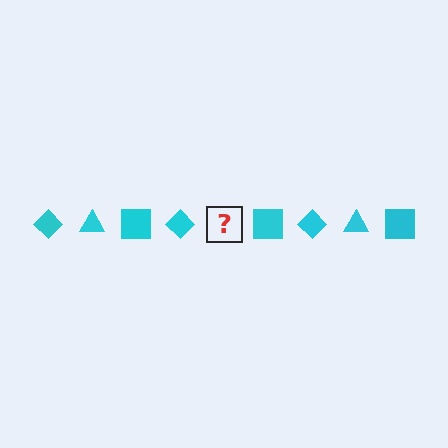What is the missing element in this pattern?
The missing element is a cyan triangle.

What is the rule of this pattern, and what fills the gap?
The rule is that the pattern cycles through diamond, triangle, square shapes in cyan. The gap should be filled with a cyan triangle.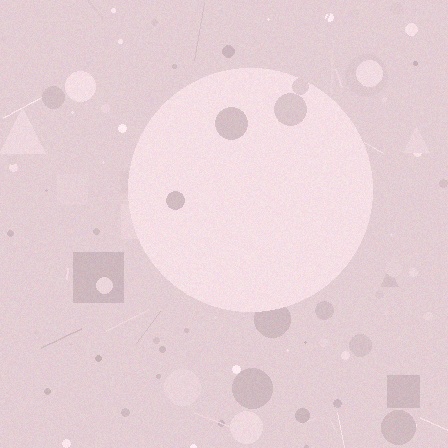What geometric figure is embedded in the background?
A circle is embedded in the background.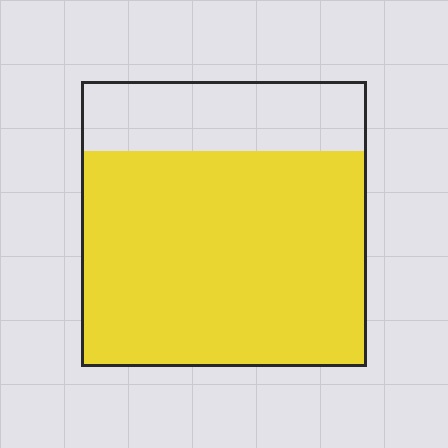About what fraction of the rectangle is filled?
About three quarters (3/4).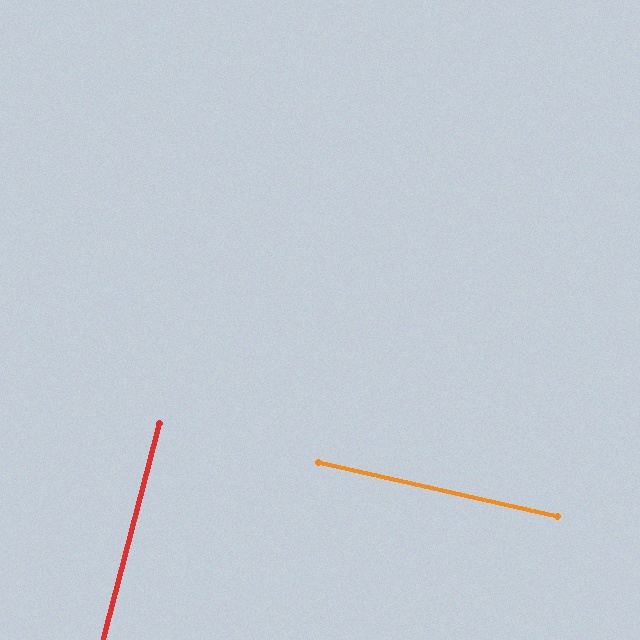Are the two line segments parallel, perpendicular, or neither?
Perpendicular — they meet at approximately 88°.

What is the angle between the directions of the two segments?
Approximately 88 degrees.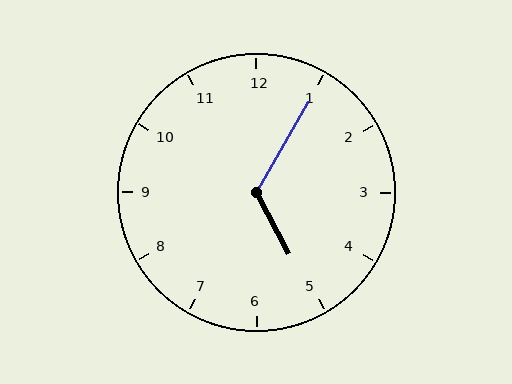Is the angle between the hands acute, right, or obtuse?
It is obtuse.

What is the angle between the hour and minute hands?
Approximately 122 degrees.